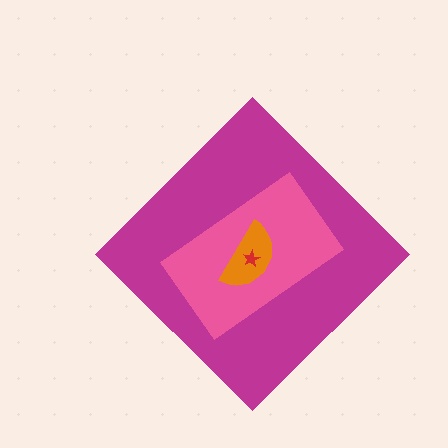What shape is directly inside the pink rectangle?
The orange semicircle.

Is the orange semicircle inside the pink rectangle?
Yes.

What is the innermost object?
The red star.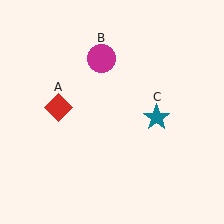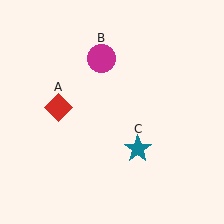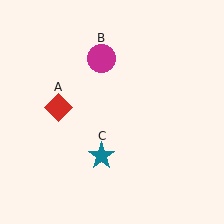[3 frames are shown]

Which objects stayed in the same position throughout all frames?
Red diamond (object A) and magenta circle (object B) remained stationary.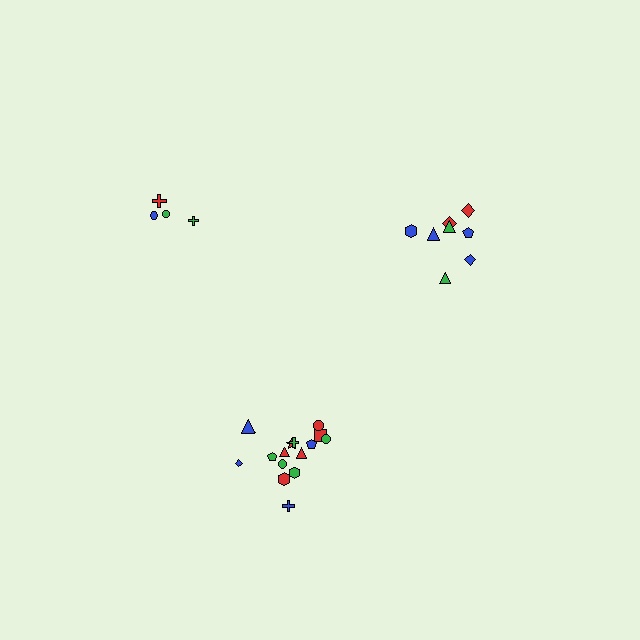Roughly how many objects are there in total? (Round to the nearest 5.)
Roughly 25 objects in total.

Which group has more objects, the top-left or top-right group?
The top-right group.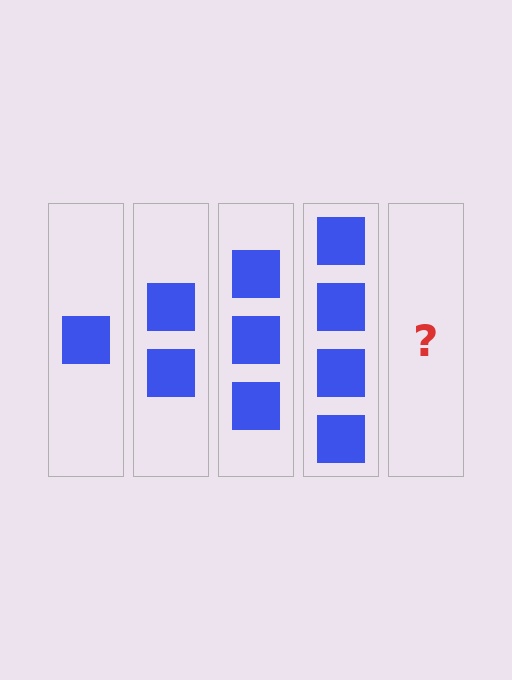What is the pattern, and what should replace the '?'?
The pattern is that each step adds one more square. The '?' should be 5 squares.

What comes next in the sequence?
The next element should be 5 squares.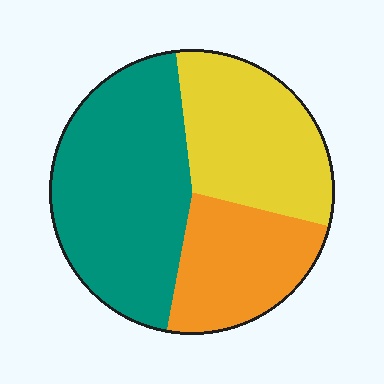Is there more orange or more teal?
Teal.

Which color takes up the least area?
Orange, at roughly 25%.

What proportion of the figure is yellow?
Yellow takes up about one third (1/3) of the figure.